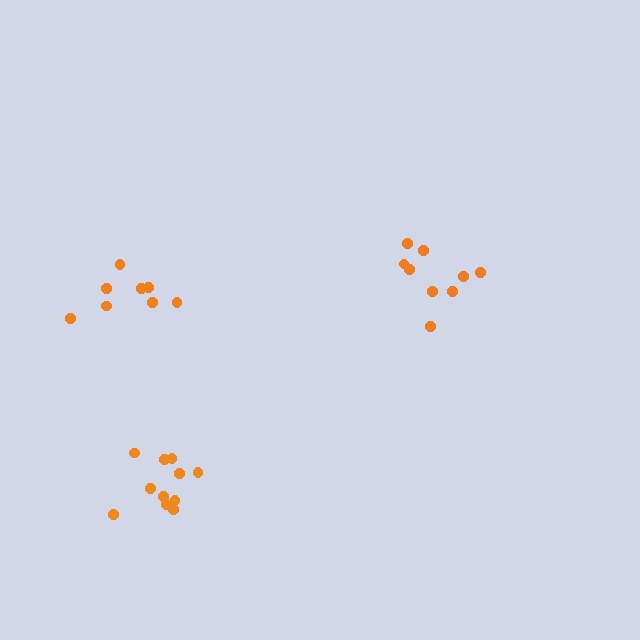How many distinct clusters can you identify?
There are 3 distinct clusters.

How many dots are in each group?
Group 1: 9 dots, Group 2: 8 dots, Group 3: 11 dots (28 total).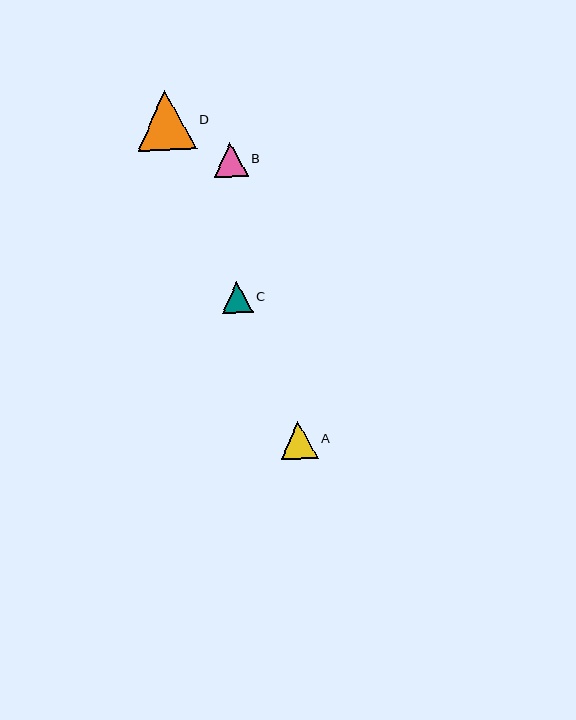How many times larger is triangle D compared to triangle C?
Triangle D is approximately 1.9 times the size of triangle C.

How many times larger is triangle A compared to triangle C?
Triangle A is approximately 1.2 times the size of triangle C.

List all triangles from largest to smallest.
From largest to smallest: D, A, B, C.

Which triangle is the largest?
Triangle D is the largest with a size of approximately 60 pixels.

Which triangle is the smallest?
Triangle C is the smallest with a size of approximately 31 pixels.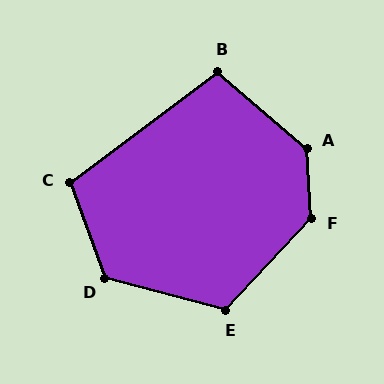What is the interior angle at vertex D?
Approximately 125 degrees (obtuse).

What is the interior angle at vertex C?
Approximately 107 degrees (obtuse).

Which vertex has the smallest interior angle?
B, at approximately 103 degrees.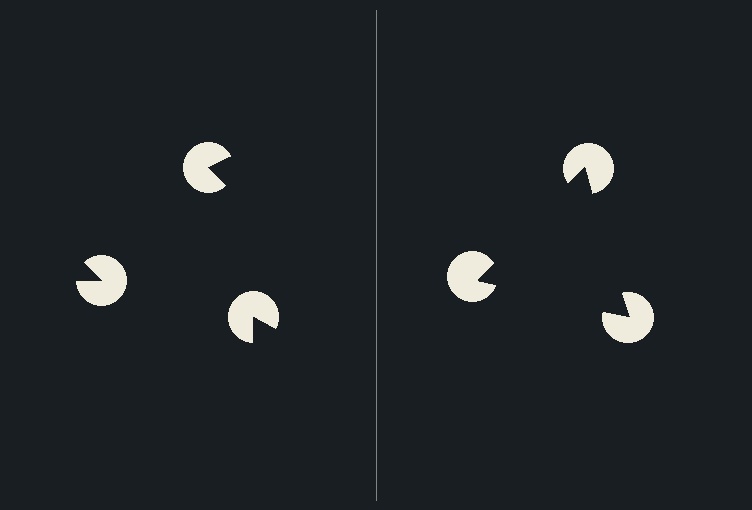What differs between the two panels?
The pac-man discs are positioned identically on both sides; only the wedge orientations differ. On the right they align to a triangle; on the left they are misaligned.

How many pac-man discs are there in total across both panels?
6 — 3 on each side.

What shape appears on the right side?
An illusory triangle.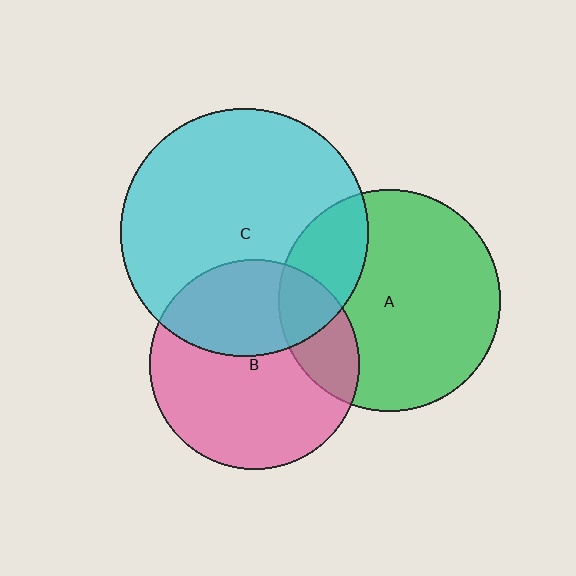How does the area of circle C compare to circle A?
Approximately 1.3 times.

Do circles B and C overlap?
Yes.